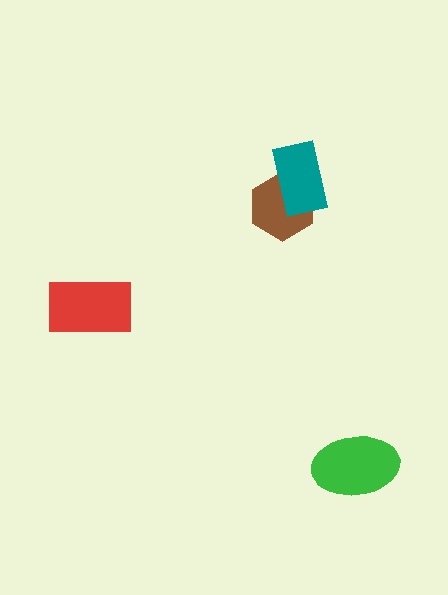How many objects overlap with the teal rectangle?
1 object overlaps with the teal rectangle.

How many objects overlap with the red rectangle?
0 objects overlap with the red rectangle.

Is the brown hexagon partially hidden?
Yes, it is partially covered by another shape.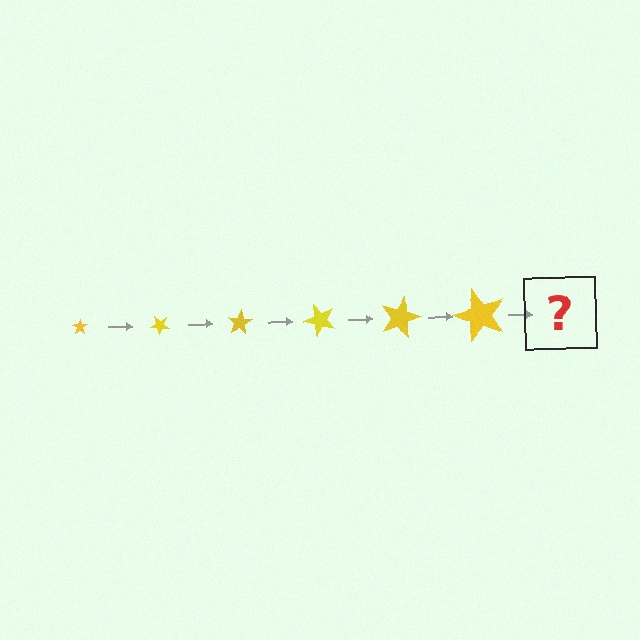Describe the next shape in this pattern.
It should be a star, larger than the previous one and rotated 240 degrees from the start.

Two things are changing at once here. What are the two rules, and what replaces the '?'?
The two rules are that the star grows larger each step and it rotates 40 degrees each step. The '?' should be a star, larger than the previous one and rotated 240 degrees from the start.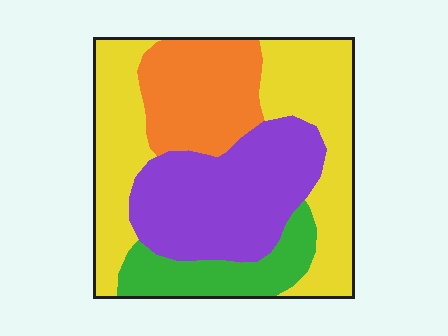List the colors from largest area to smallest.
From largest to smallest: yellow, purple, orange, green.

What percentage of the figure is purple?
Purple covers 29% of the figure.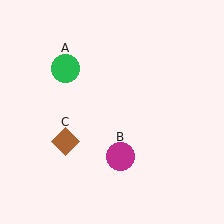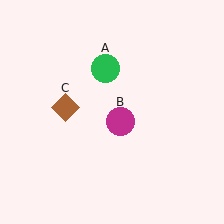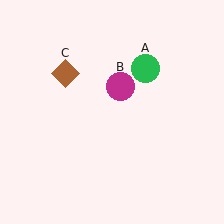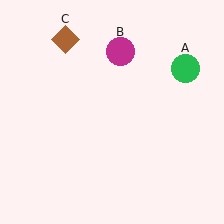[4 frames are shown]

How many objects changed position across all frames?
3 objects changed position: green circle (object A), magenta circle (object B), brown diamond (object C).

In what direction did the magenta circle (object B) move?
The magenta circle (object B) moved up.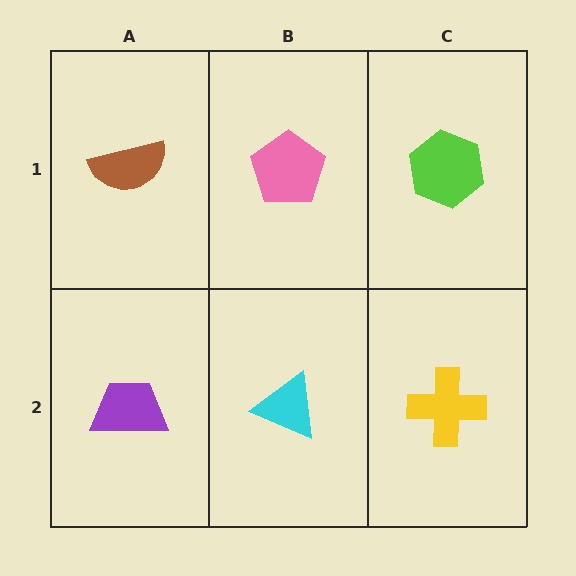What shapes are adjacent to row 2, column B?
A pink pentagon (row 1, column B), a purple trapezoid (row 2, column A), a yellow cross (row 2, column C).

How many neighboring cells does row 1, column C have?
2.